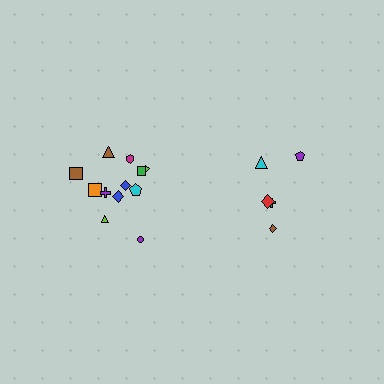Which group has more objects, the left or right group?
The left group.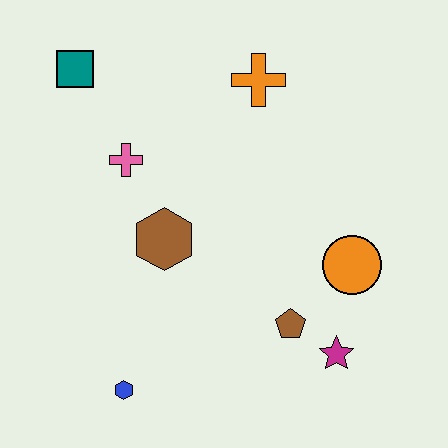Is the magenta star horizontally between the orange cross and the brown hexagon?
No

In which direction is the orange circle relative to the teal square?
The orange circle is to the right of the teal square.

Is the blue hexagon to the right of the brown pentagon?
No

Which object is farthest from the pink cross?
The magenta star is farthest from the pink cross.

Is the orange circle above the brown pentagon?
Yes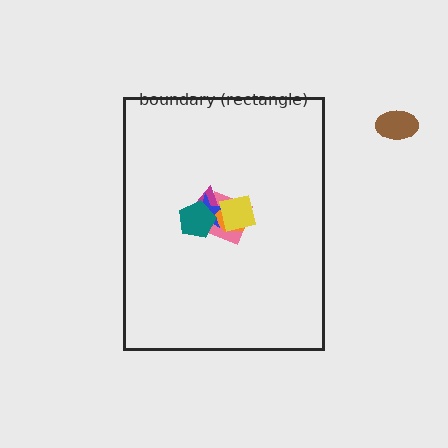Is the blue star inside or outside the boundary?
Inside.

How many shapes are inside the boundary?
6 inside, 1 outside.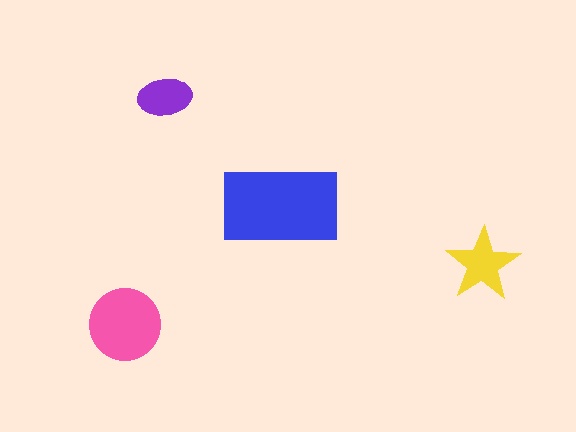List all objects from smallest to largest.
The purple ellipse, the yellow star, the pink circle, the blue rectangle.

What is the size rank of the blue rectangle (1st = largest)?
1st.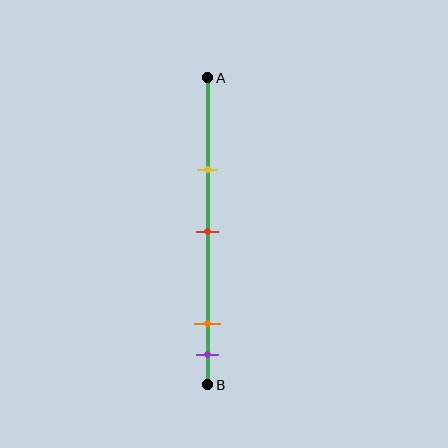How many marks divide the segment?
There are 4 marks dividing the segment.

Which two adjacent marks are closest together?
The orange and purple marks are the closest adjacent pair.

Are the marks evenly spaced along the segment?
No, the marks are not evenly spaced.